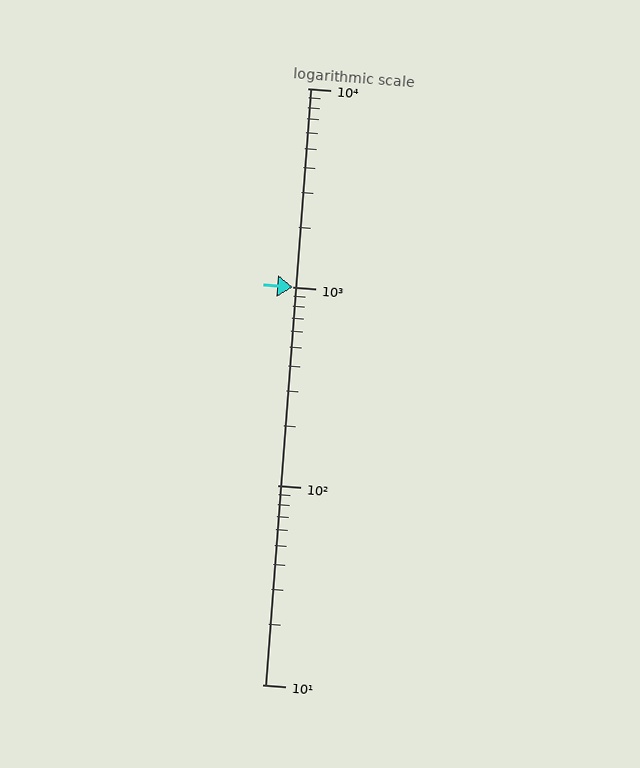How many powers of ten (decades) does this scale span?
The scale spans 3 decades, from 10 to 10000.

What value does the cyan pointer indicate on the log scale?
The pointer indicates approximately 1000.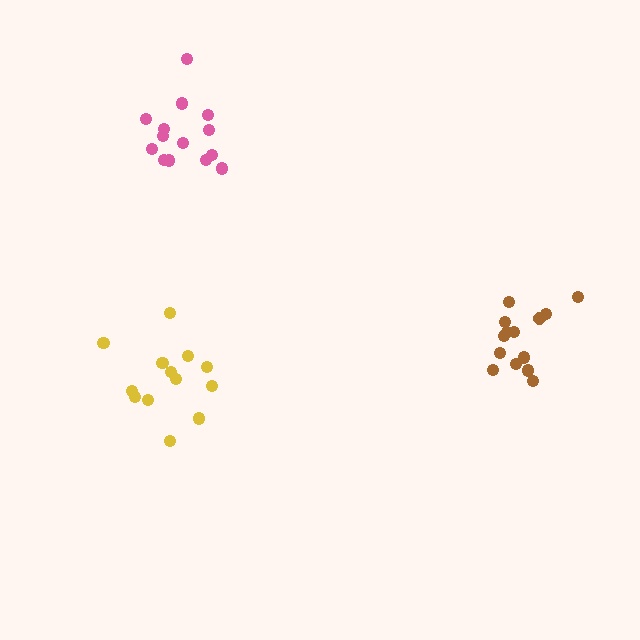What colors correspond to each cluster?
The clusters are colored: yellow, brown, pink.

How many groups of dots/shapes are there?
There are 3 groups.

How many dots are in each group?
Group 1: 13 dots, Group 2: 14 dots, Group 3: 14 dots (41 total).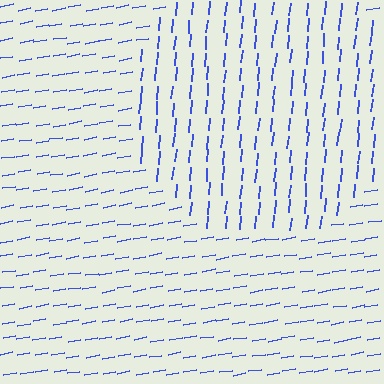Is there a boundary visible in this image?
Yes, there is a texture boundary formed by a change in line orientation.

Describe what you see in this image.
The image is filled with small blue line segments. A circle region in the image has lines oriented differently from the surrounding lines, creating a visible texture boundary.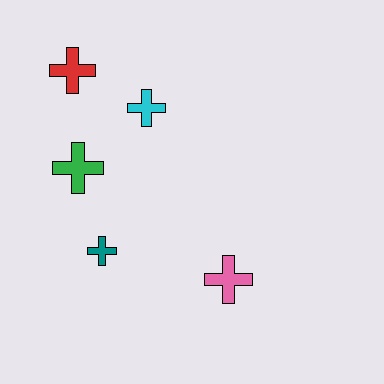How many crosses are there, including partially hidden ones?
There are 5 crosses.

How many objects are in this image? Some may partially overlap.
There are 5 objects.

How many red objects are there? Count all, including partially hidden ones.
There is 1 red object.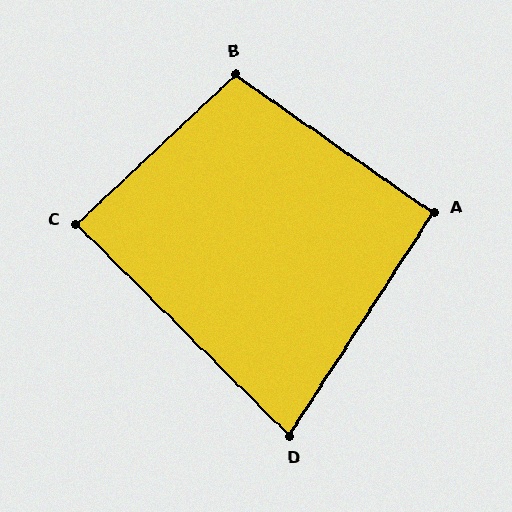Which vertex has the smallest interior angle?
D, at approximately 78 degrees.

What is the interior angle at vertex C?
Approximately 88 degrees (approximately right).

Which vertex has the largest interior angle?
B, at approximately 102 degrees.